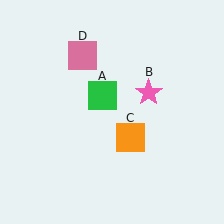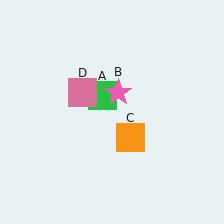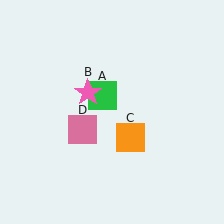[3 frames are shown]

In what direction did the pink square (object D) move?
The pink square (object D) moved down.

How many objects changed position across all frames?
2 objects changed position: pink star (object B), pink square (object D).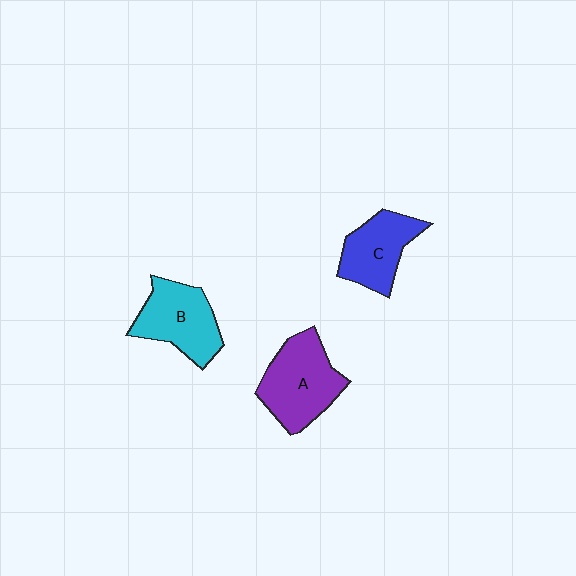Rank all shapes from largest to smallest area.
From largest to smallest: A (purple), B (cyan), C (blue).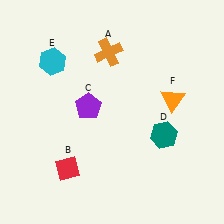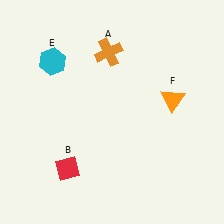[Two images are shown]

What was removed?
The purple pentagon (C), the teal hexagon (D) were removed in Image 2.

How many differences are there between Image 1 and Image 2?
There are 2 differences between the two images.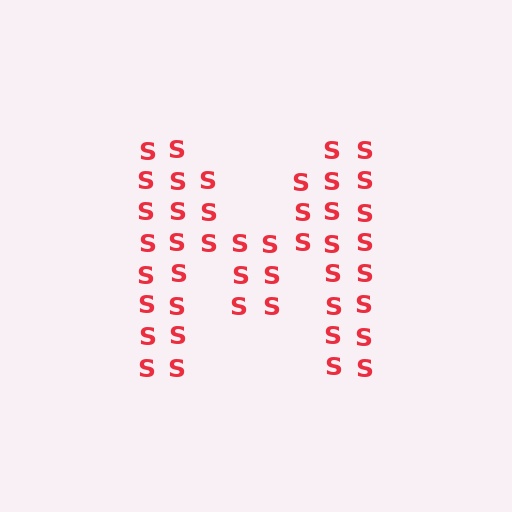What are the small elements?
The small elements are letter S's.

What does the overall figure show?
The overall figure shows the letter M.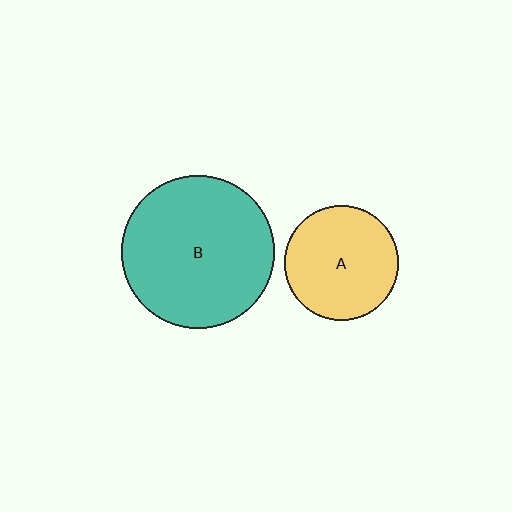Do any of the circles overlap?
No, none of the circles overlap.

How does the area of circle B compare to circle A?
Approximately 1.8 times.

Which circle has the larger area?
Circle B (teal).